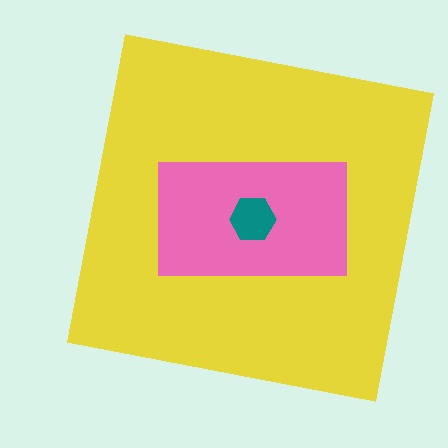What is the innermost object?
The teal hexagon.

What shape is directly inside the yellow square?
The pink rectangle.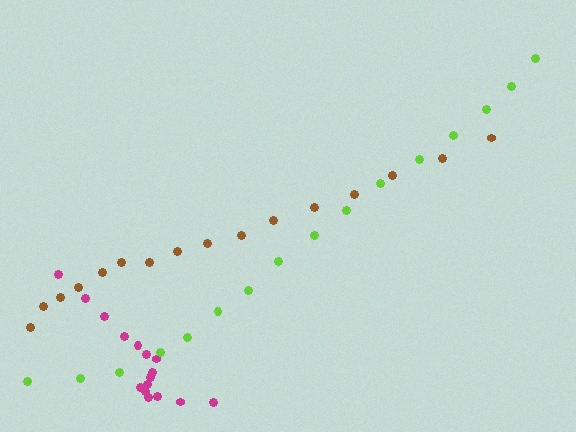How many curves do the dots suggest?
There are 3 distinct paths.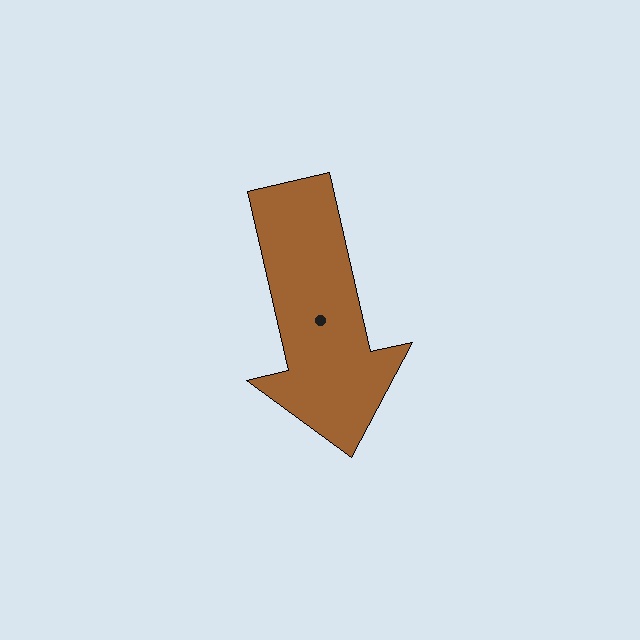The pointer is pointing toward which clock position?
Roughly 6 o'clock.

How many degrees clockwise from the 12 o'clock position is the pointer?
Approximately 167 degrees.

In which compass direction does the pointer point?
South.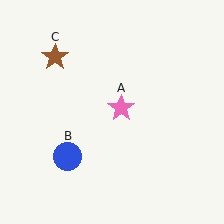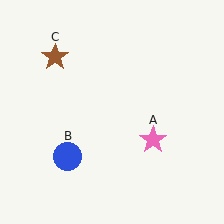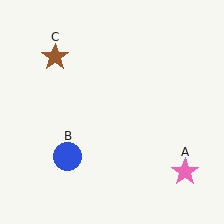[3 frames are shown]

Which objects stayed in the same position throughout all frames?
Blue circle (object B) and brown star (object C) remained stationary.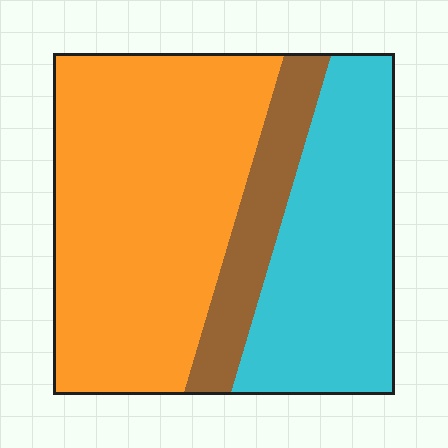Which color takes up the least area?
Brown, at roughly 15%.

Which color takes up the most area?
Orange, at roughly 55%.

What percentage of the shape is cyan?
Cyan takes up about one third (1/3) of the shape.